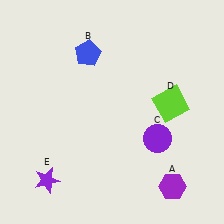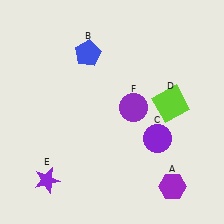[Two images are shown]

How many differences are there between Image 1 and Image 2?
There is 1 difference between the two images.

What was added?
A purple circle (F) was added in Image 2.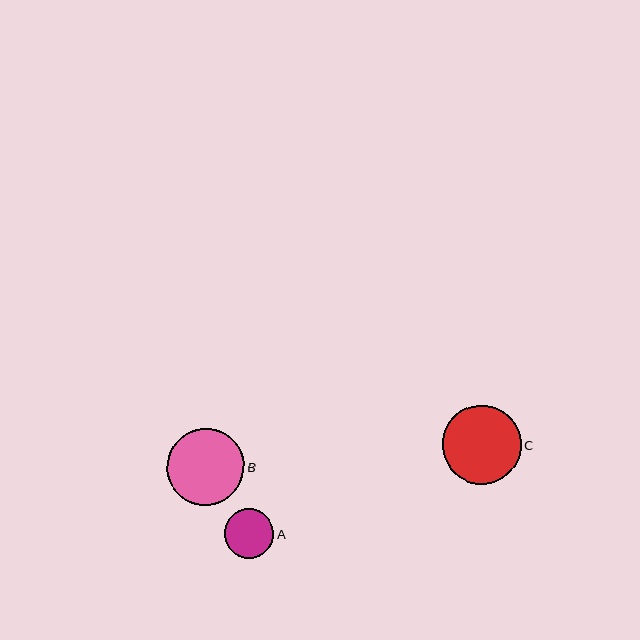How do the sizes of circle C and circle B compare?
Circle C and circle B are approximately the same size.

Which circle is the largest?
Circle C is the largest with a size of approximately 79 pixels.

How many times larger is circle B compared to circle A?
Circle B is approximately 1.5 times the size of circle A.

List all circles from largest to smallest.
From largest to smallest: C, B, A.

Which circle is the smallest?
Circle A is the smallest with a size of approximately 50 pixels.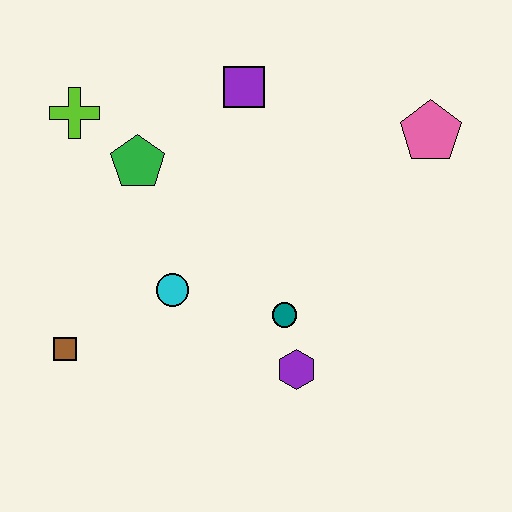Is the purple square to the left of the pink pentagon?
Yes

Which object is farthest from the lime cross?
The pink pentagon is farthest from the lime cross.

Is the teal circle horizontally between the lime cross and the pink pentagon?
Yes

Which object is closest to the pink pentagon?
The purple square is closest to the pink pentagon.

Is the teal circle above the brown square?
Yes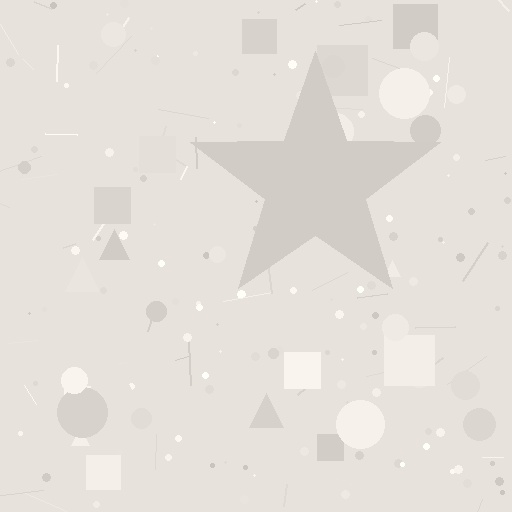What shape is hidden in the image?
A star is hidden in the image.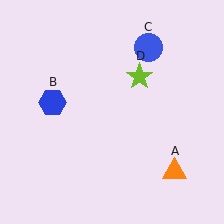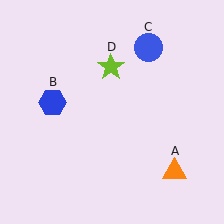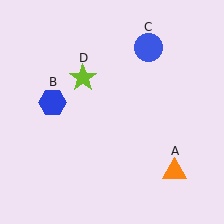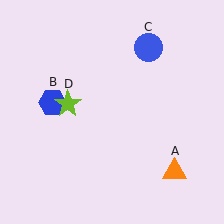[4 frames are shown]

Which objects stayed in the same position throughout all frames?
Orange triangle (object A) and blue hexagon (object B) and blue circle (object C) remained stationary.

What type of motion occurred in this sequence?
The lime star (object D) rotated counterclockwise around the center of the scene.